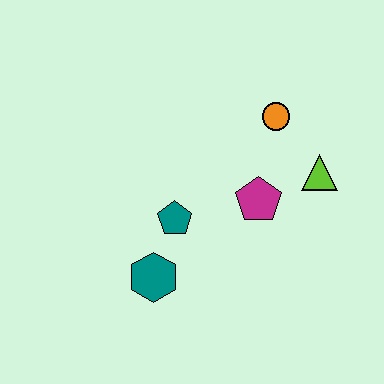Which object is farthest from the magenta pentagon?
The teal hexagon is farthest from the magenta pentagon.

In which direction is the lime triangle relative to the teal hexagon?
The lime triangle is to the right of the teal hexagon.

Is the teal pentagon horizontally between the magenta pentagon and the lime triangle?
No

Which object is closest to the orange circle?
The lime triangle is closest to the orange circle.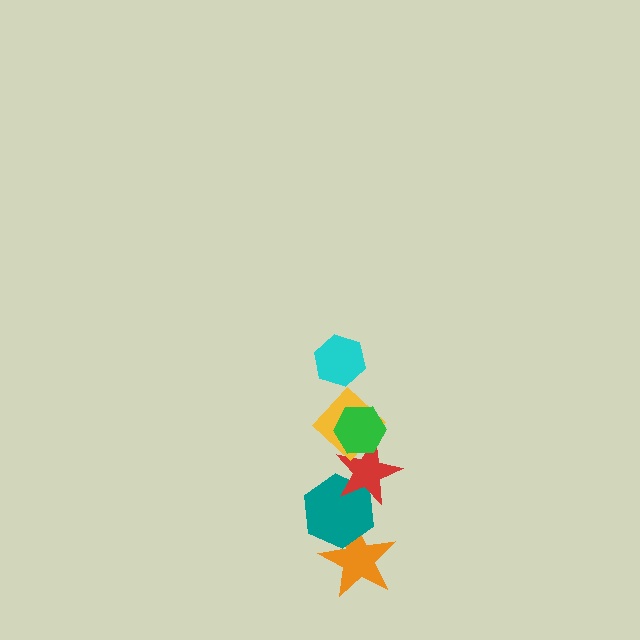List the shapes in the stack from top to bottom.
From top to bottom: the cyan hexagon, the green hexagon, the yellow diamond, the red star, the teal hexagon, the orange star.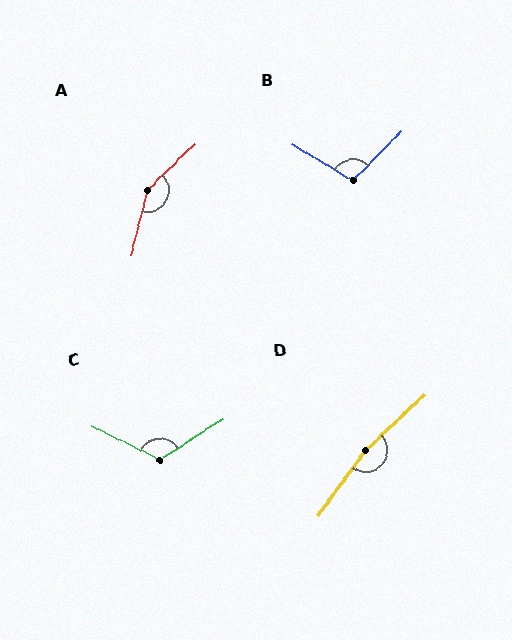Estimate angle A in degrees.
Approximately 148 degrees.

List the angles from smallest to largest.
B (104°), C (121°), A (148°), D (169°).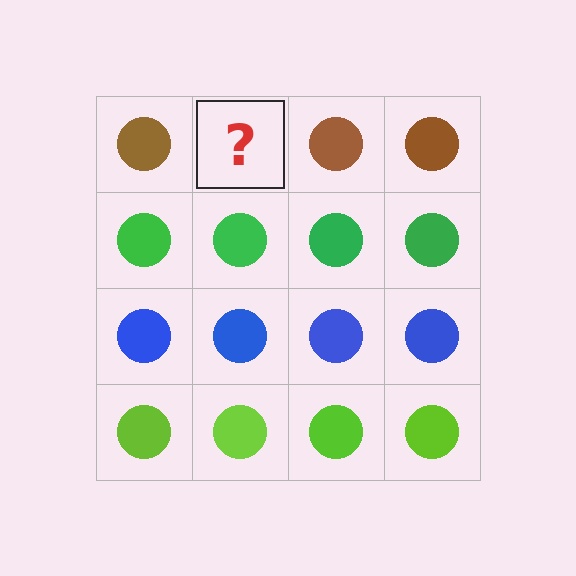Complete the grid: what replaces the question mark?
The question mark should be replaced with a brown circle.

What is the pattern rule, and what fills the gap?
The rule is that each row has a consistent color. The gap should be filled with a brown circle.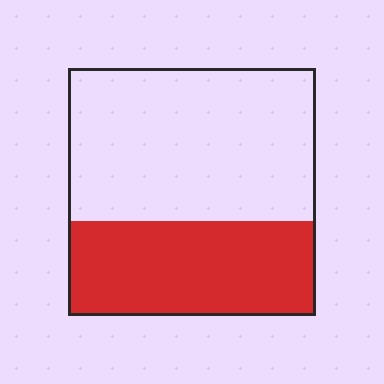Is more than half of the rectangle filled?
No.